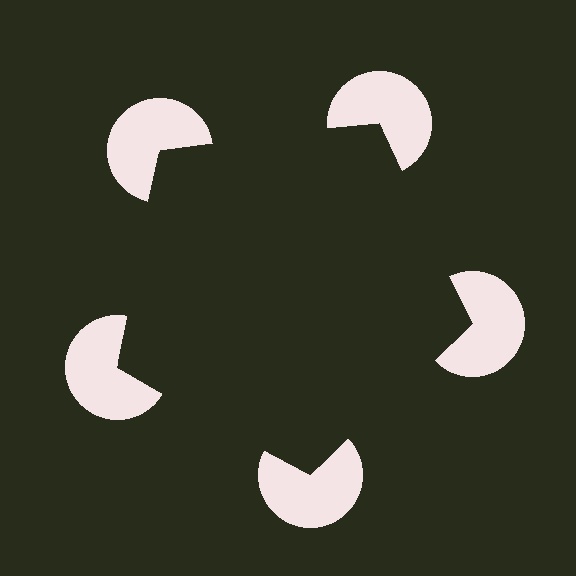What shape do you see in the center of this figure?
An illusory pentagon — its edges are inferred from the aligned wedge cuts in the pac-man discs, not physically drawn.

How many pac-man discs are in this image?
There are 5 — one at each vertex of the illusory pentagon.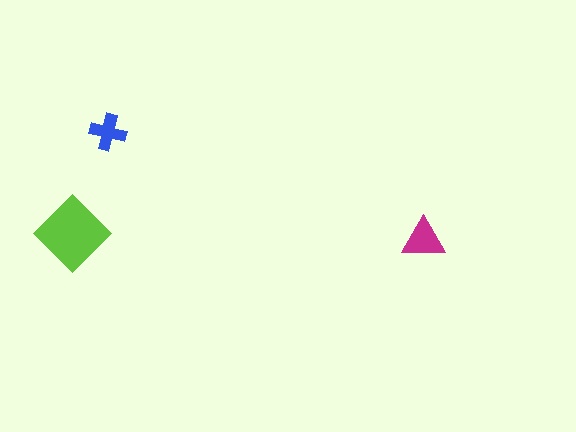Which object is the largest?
The lime diamond.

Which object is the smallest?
The blue cross.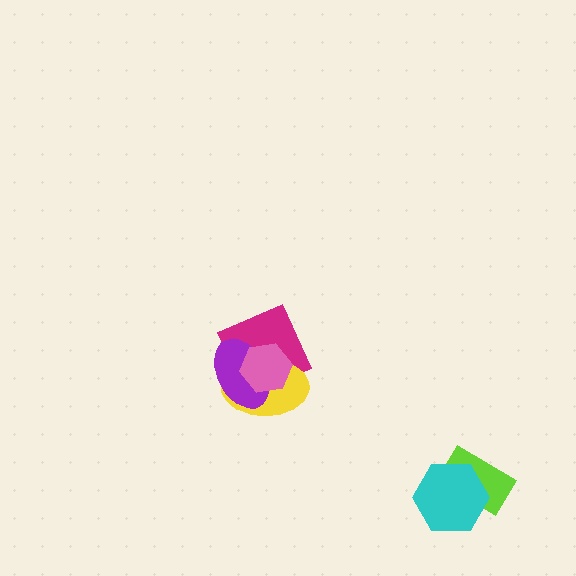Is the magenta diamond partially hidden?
Yes, it is partially covered by another shape.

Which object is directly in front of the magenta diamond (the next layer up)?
The yellow ellipse is directly in front of the magenta diamond.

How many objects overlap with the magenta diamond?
3 objects overlap with the magenta diamond.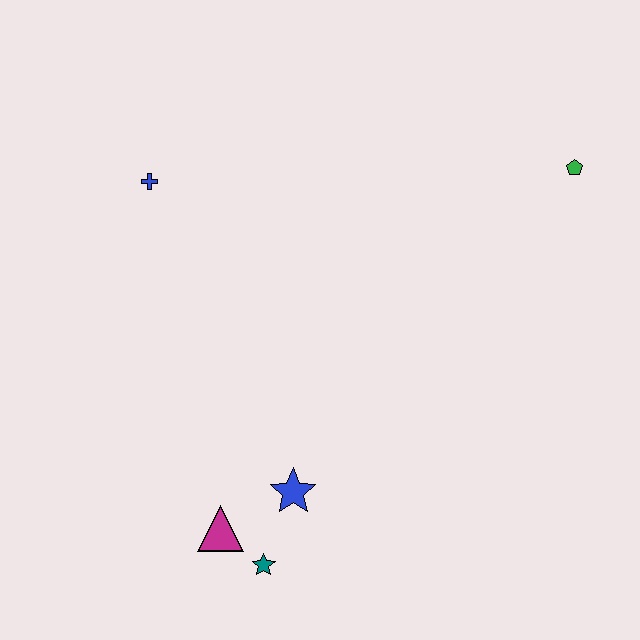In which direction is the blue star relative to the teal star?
The blue star is above the teal star.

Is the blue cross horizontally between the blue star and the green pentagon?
No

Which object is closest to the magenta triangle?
The teal star is closest to the magenta triangle.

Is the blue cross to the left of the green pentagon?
Yes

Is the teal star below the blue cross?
Yes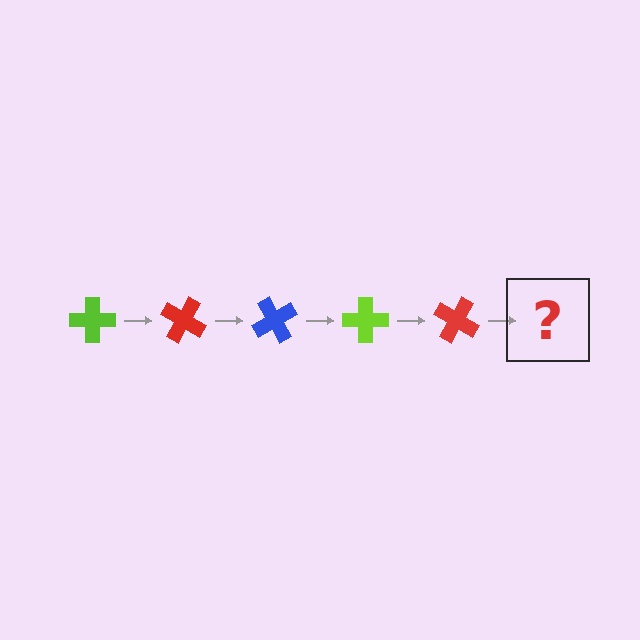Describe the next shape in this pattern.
It should be a blue cross, rotated 150 degrees from the start.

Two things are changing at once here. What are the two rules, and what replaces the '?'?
The two rules are that it rotates 30 degrees each step and the color cycles through lime, red, and blue. The '?' should be a blue cross, rotated 150 degrees from the start.